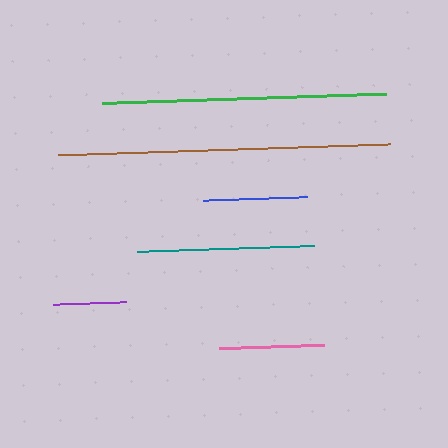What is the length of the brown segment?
The brown segment is approximately 333 pixels long.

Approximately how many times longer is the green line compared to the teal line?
The green line is approximately 1.6 times the length of the teal line.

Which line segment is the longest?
The brown line is the longest at approximately 333 pixels.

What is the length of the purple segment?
The purple segment is approximately 73 pixels long.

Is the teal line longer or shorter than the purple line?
The teal line is longer than the purple line.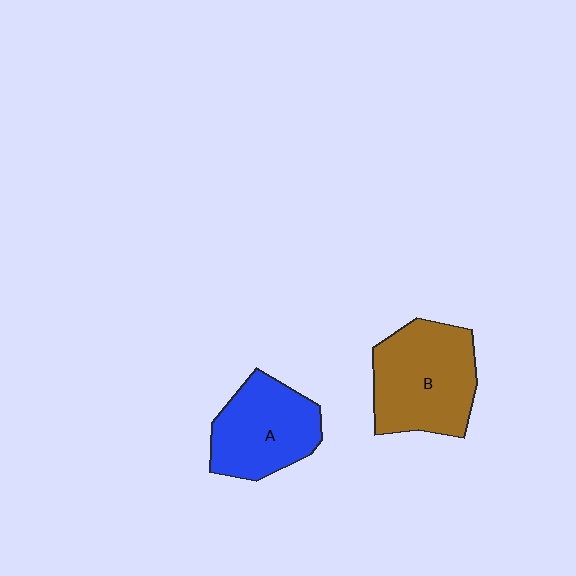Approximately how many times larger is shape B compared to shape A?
Approximately 1.2 times.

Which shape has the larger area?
Shape B (brown).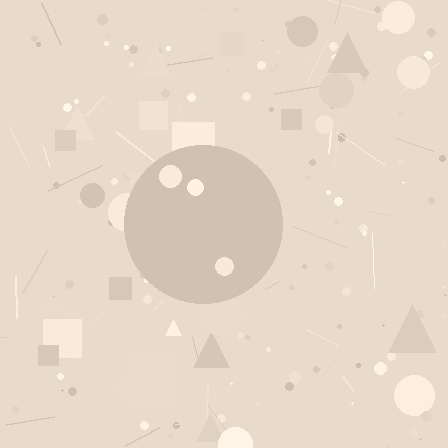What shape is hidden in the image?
A circle is hidden in the image.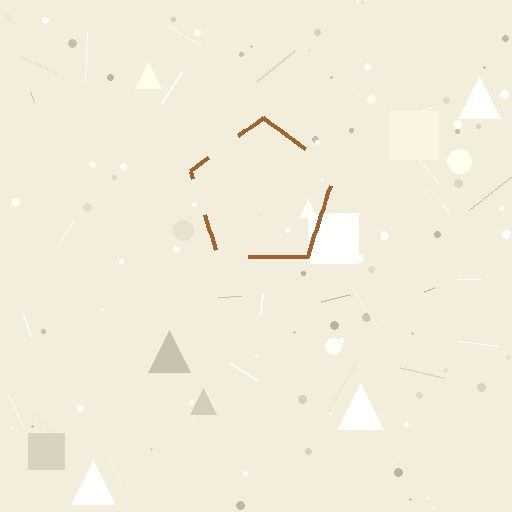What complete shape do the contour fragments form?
The contour fragments form a pentagon.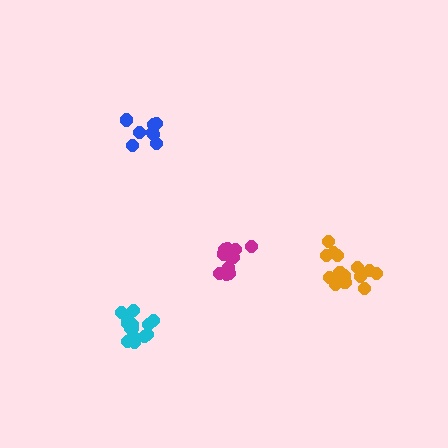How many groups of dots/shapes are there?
There are 4 groups.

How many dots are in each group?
Group 1: 13 dots, Group 2: 9 dots, Group 3: 15 dots, Group 4: 15 dots (52 total).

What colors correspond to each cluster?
The clusters are colored: magenta, blue, cyan, orange.